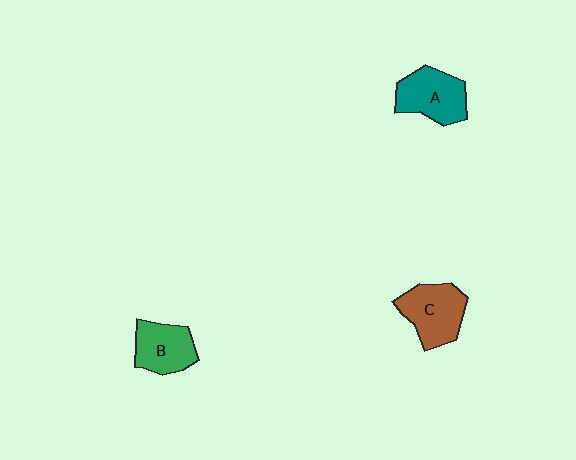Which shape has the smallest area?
Shape B (green).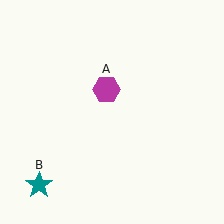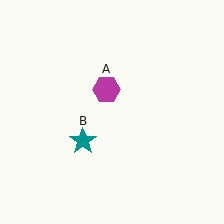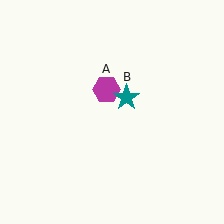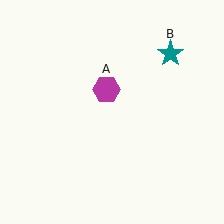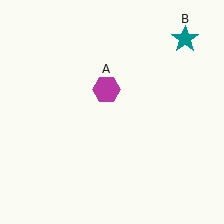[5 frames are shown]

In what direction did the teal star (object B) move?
The teal star (object B) moved up and to the right.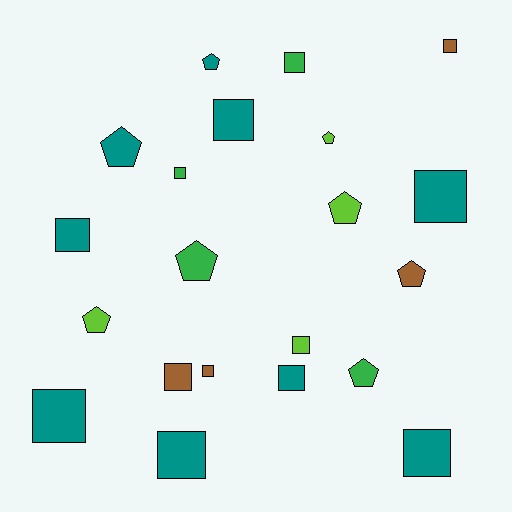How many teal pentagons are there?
There are 2 teal pentagons.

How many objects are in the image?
There are 21 objects.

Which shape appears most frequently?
Square, with 13 objects.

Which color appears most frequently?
Teal, with 9 objects.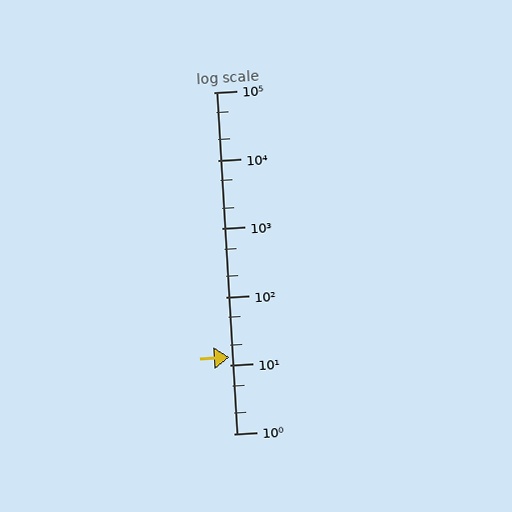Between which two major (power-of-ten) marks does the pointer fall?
The pointer is between 10 and 100.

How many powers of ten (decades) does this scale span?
The scale spans 5 decades, from 1 to 100000.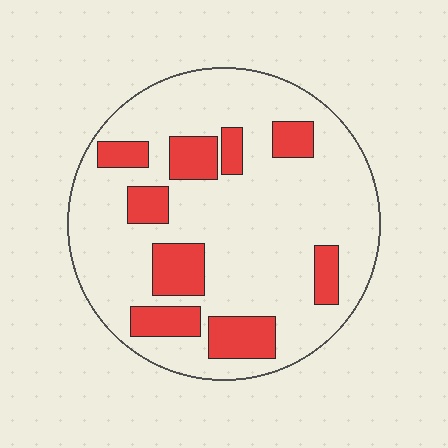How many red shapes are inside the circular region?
9.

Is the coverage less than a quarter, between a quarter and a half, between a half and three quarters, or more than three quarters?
Less than a quarter.